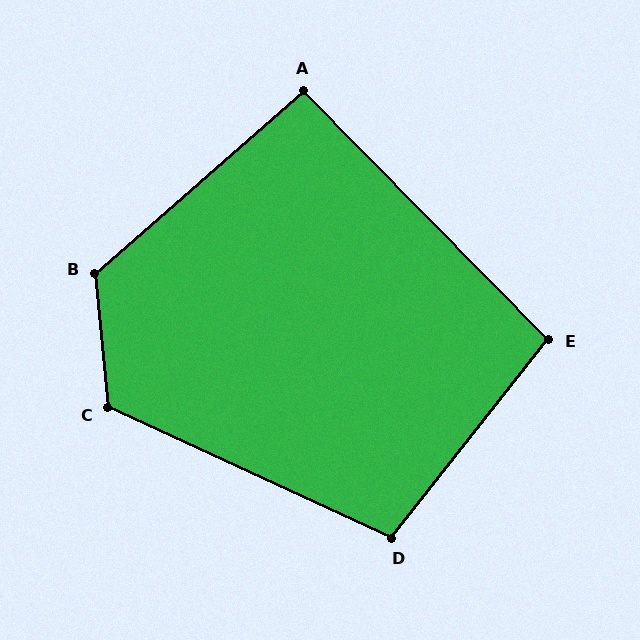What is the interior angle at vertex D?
Approximately 104 degrees (obtuse).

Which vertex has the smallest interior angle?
A, at approximately 93 degrees.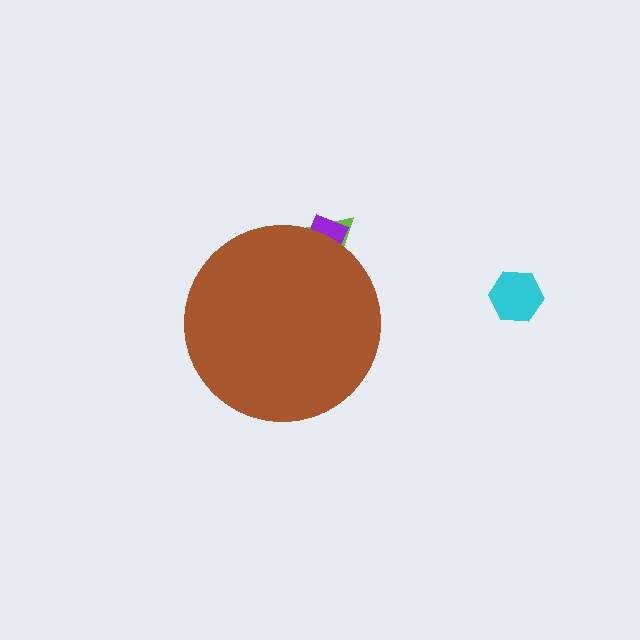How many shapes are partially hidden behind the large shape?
2 shapes are partially hidden.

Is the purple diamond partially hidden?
Yes, the purple diamond is partially hidden behind the brown circle.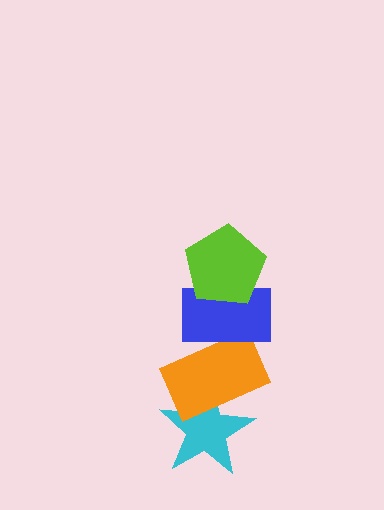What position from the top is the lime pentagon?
The lime pentagon is 1st from the top.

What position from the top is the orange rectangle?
The orange rectangle is 3rd from the top.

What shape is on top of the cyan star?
The orange rectangle is on top of the cyan star.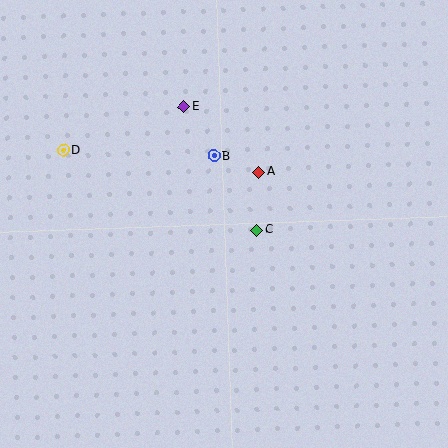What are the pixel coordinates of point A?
Point A is at (259, 172).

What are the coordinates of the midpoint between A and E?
The midpoint between A and E is at (221, 139).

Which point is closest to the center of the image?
Point C at (257, 230) is closest to the center.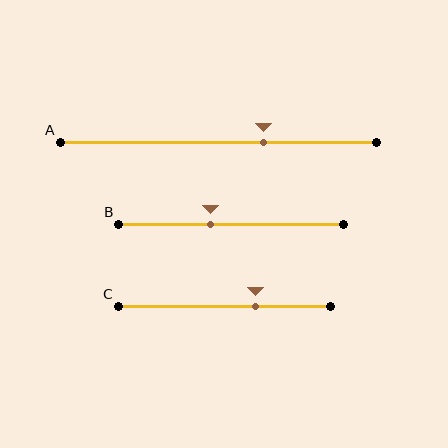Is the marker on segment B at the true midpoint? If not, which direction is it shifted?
No, the marker on segment B is shifted to the left by about 9% of the segment length.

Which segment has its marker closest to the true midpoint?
Segment B has its marker closest to the true midpoint.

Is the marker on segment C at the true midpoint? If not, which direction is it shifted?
No, the marker on segment C is shifted to the right by about 15% of the segment length.